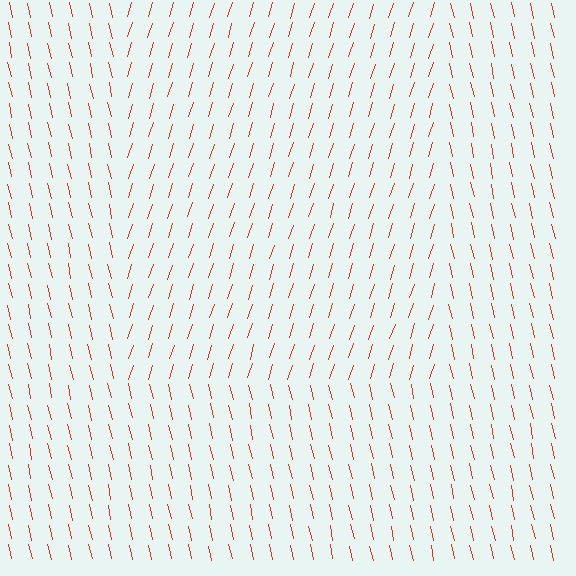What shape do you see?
I see a rectangle.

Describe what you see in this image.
The image is filled with small red line segments. A rectangle region in the image has lines oriented differently from the surrounding lines, creating a visible texture boundary.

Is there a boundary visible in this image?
Yes, there is a texture boundary formed by a change in line orientation.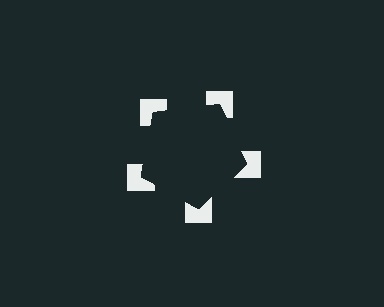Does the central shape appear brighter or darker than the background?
It typically appears slightly darker than the background, even though no actual brightness change is drawn.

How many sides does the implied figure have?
5 sides.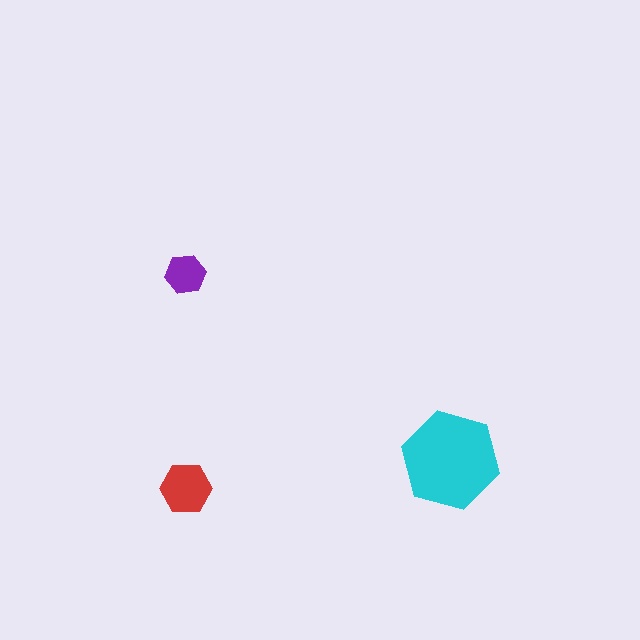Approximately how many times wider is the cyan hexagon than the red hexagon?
About 2 times wider.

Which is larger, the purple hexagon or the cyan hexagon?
The cyan one.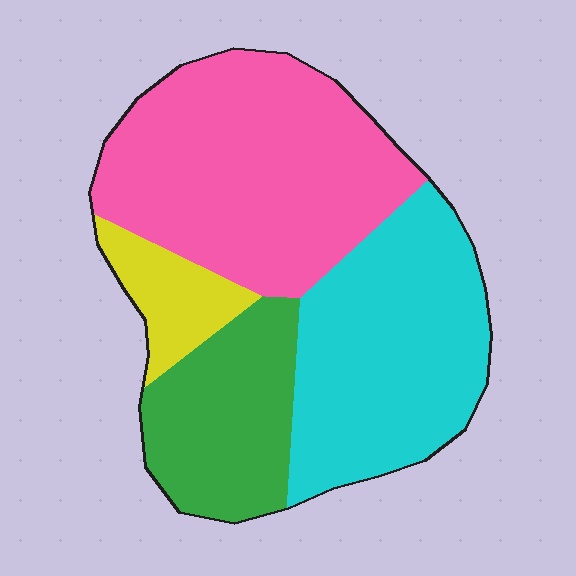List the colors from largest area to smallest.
From largest to smallest: pink, cyan, green, yellow.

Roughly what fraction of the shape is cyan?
Cyan takes up about one third (1/3) of the shape.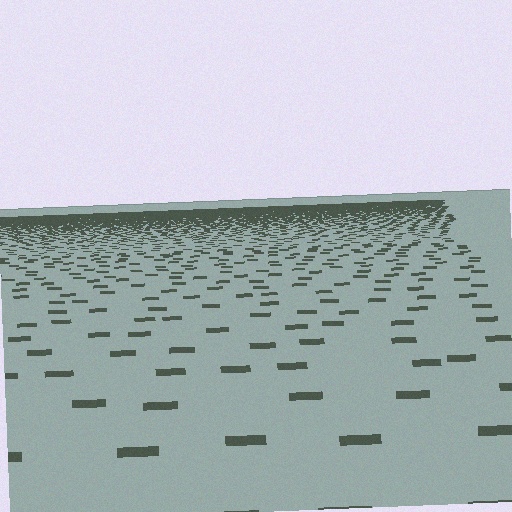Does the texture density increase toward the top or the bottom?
Density increases toward the top.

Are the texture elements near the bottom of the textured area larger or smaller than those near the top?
Larger. Near the bottom, elements are closer to the viewer and appear at a bigger on-screen size.